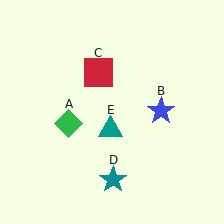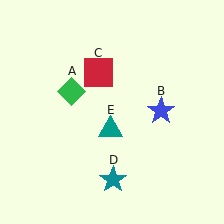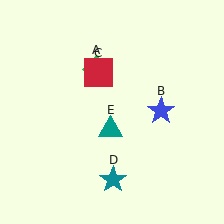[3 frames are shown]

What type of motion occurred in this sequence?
The green diamond (object A) rotated clockwise around the center of the scene.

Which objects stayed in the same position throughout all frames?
Blue star (object B) and red square (object C) and teal star (object D) and teal triangle (object E) remained stationary.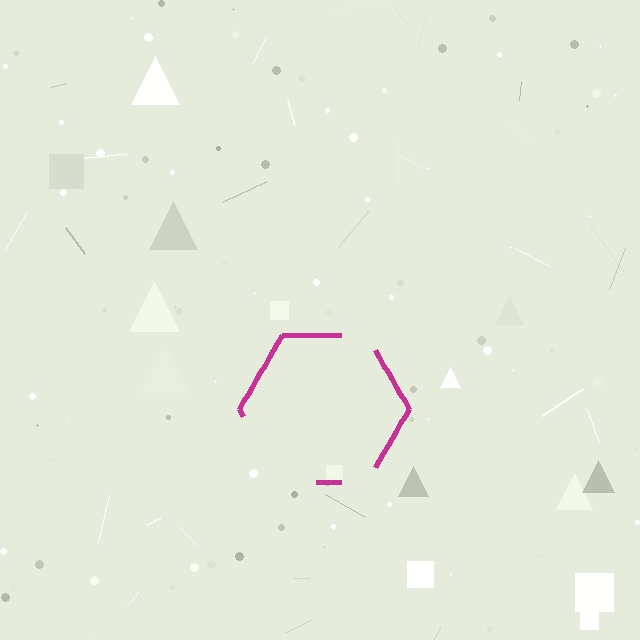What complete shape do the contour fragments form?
The contour fragments form a hexagon.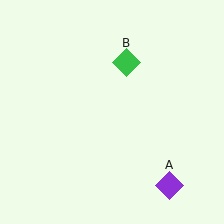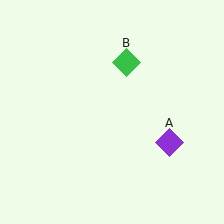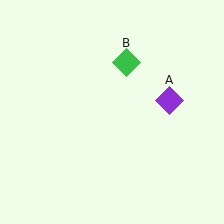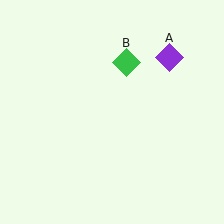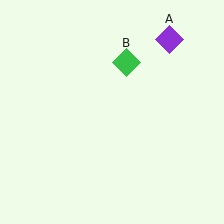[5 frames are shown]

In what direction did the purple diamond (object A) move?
The purple diamond (object A) moved up.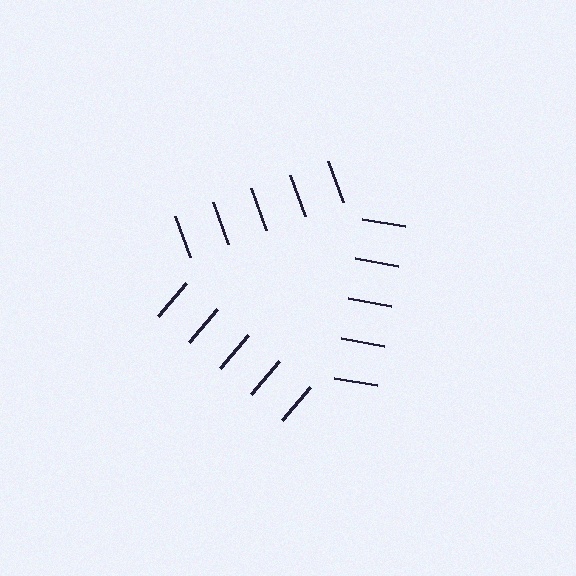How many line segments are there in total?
15 — 5 along each of the 3 edges.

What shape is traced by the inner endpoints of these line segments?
An illusory triangle — the line segments terminate on its edges but no continuous stroke is drawn.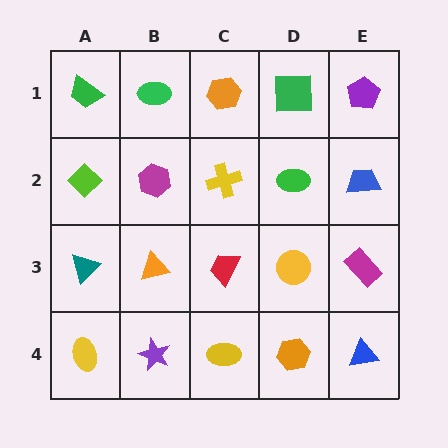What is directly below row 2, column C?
A red trapezoid.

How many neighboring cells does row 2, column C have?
4.